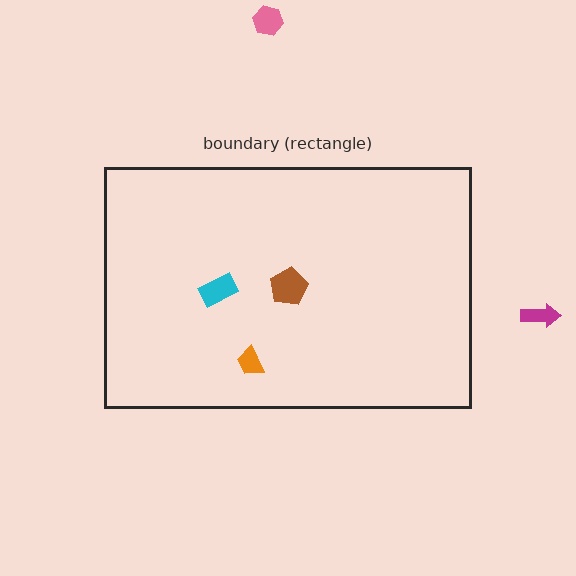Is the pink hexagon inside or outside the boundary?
Outside.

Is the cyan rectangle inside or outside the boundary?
Inside.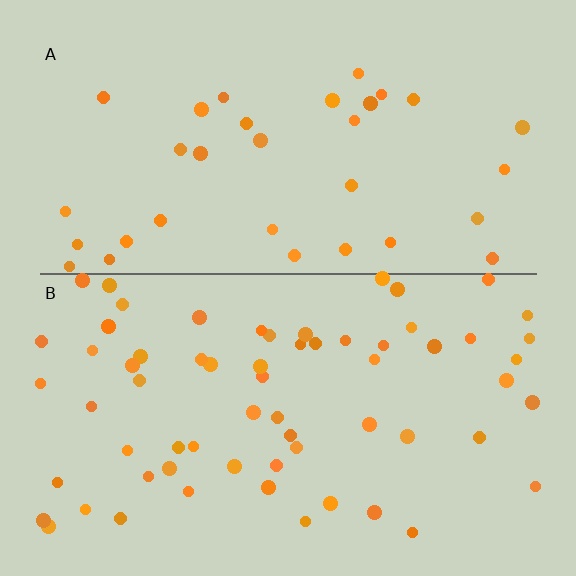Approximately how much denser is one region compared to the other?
Approximately 1.9× — region B over region A.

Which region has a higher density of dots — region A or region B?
B (the bottom).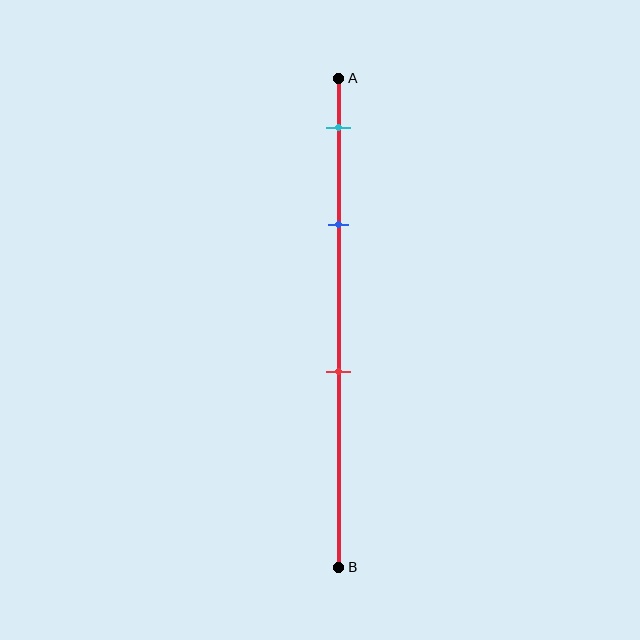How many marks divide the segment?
There are 3 marks dividing the segment.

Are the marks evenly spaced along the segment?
No, the marks are not evenly spaced.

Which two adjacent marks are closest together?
The cyan and blue marks are the closest adjacent pair.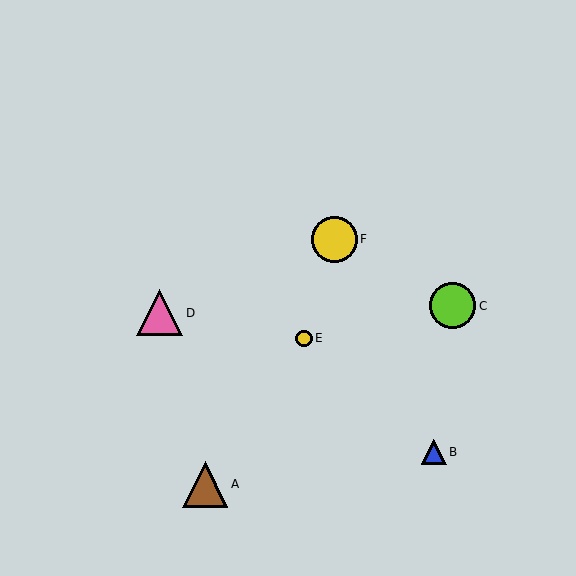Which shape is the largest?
The pink triangle (labeled D) is the largest.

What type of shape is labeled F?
Shape F is a yellow circle.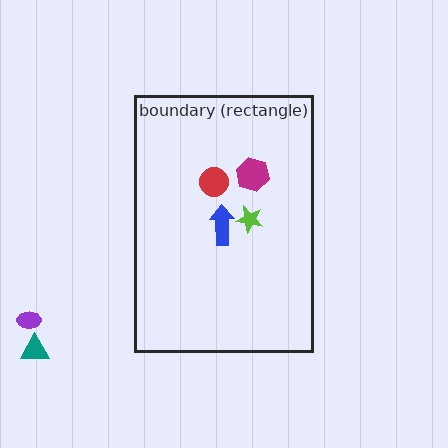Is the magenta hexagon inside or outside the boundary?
Inside.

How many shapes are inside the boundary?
4 inside, 2 outside.